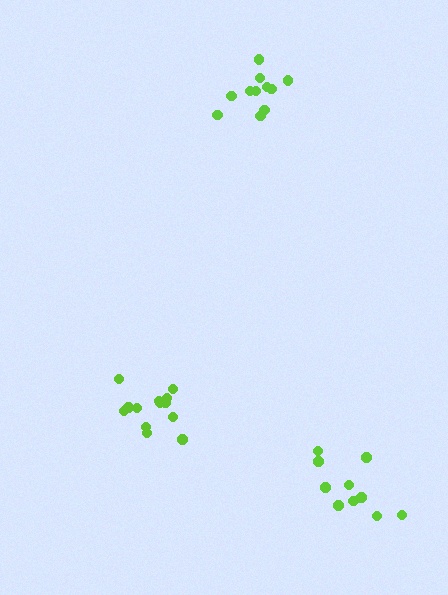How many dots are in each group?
Group 1: 13 dots, Group 2: 11 dots, Group 3: 11 dots (35 total).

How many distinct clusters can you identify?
There are 3 distinct clusters.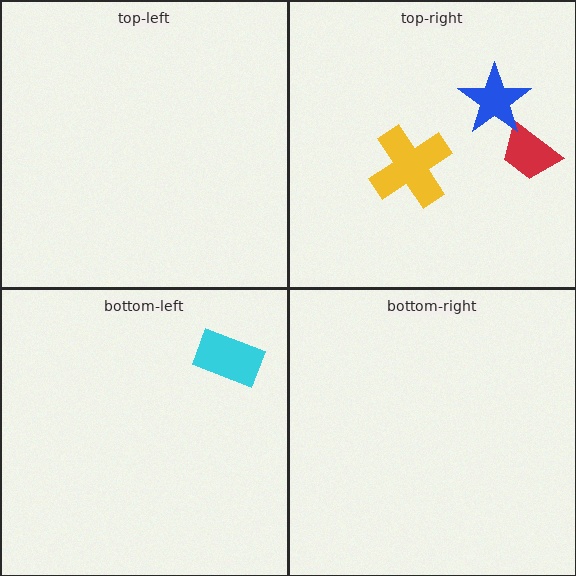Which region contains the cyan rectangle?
The bottom-left region.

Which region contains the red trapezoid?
The top-right region.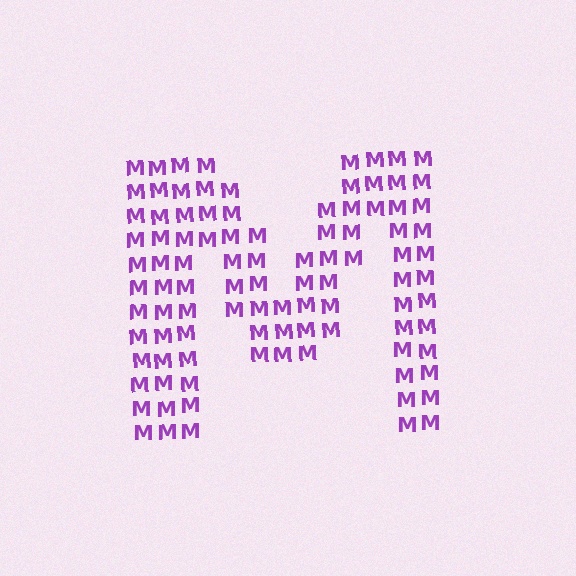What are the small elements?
The small elements are letter M's.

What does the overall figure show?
The overall figure shows the letter M.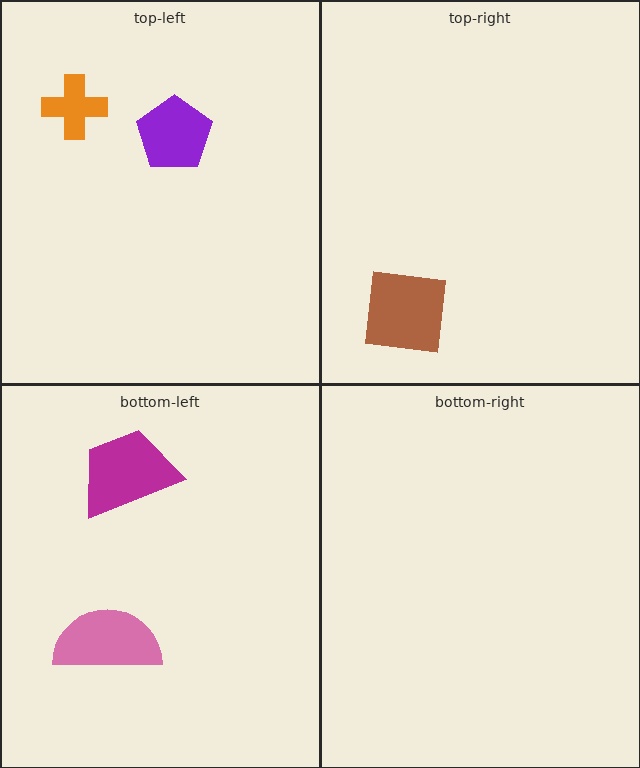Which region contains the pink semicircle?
The bottom-left region.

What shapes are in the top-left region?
The purple pentagon, the orange cross.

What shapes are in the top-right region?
The brown square.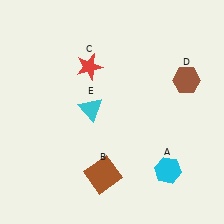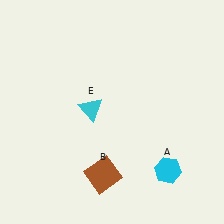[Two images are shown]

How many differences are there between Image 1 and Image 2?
There are 2 differences between the two images.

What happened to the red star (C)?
The red star (C) was removed in Image 2. It was in the top-left area of Image 1.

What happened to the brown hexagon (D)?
The brown hexagon (D) was removed in Image 2. It was in the top-right area of Image 1.